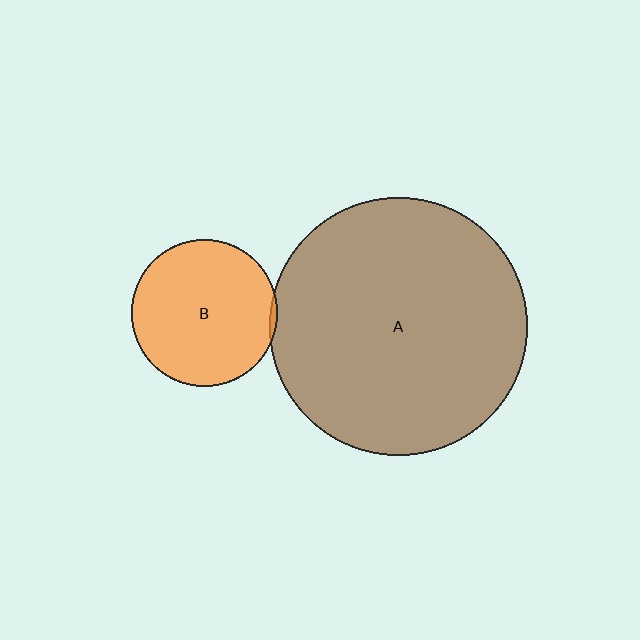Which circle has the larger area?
Circle A (brown).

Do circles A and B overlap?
Yes.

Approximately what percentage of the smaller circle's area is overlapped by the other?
Approximately 5%.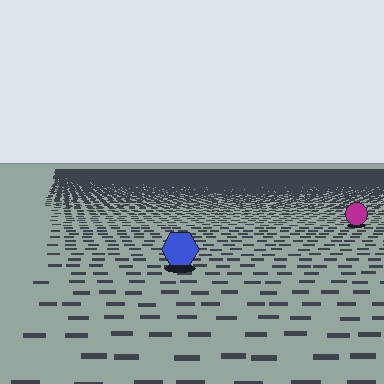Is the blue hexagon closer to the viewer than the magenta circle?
Yes. The blue hexagon is closer — you can tell from the texture gradient: the ground texture is coarser near it.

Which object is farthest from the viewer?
The magenta circle is farthest from the viewer. It appears smaller and the ground texture around it is denser.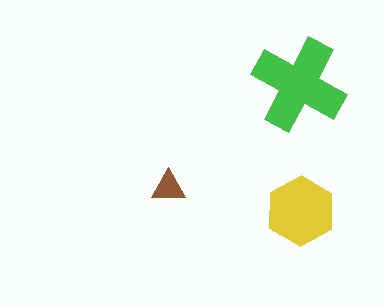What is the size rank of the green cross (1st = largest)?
1st.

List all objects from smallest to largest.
The brown triangle, the yellow hexagon, the green cross.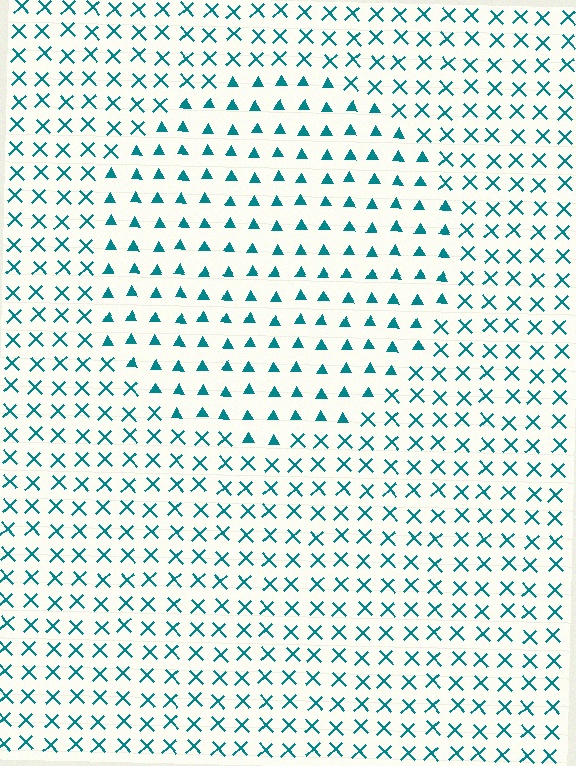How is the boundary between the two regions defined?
The boundary is defined by a change in element shape: triangles inside vs. X marks outside. All elements share the same color and spacing.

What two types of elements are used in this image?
The image uses triangles inside the circle region and X marks outside it.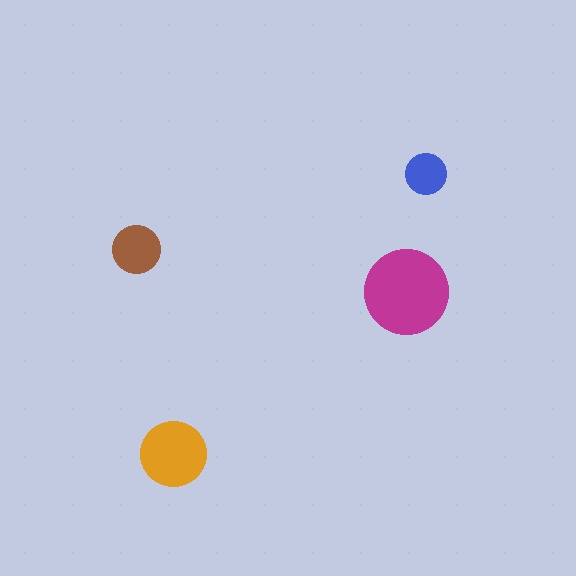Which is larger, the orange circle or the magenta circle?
The magenta one.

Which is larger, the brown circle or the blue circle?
The brown one.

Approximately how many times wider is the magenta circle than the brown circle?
About 2 times wider.